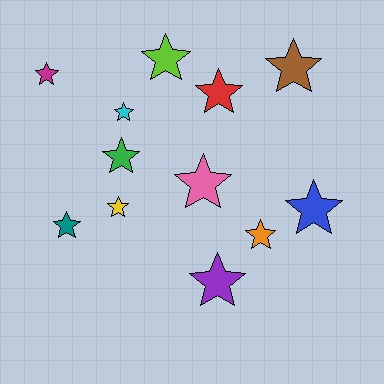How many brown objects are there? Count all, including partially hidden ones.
There is 1 brown object.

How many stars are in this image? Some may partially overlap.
There are 12 stars.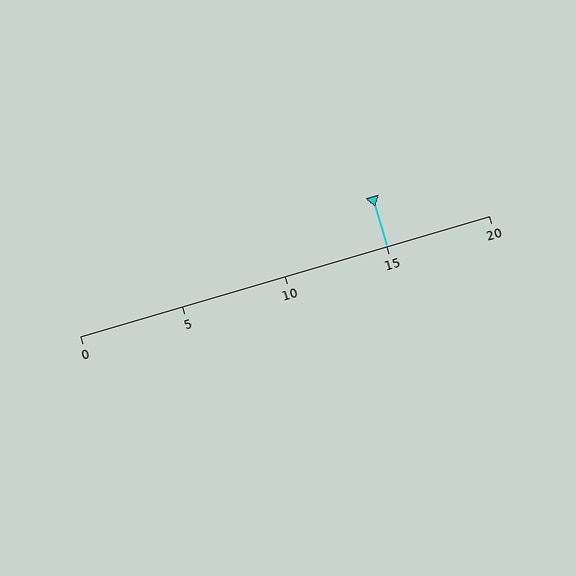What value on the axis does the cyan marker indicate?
The marker indicates approximately 15.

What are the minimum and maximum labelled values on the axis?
The axis runs from 0 to 20.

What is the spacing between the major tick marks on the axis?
The major ticks are spaced 5 apart.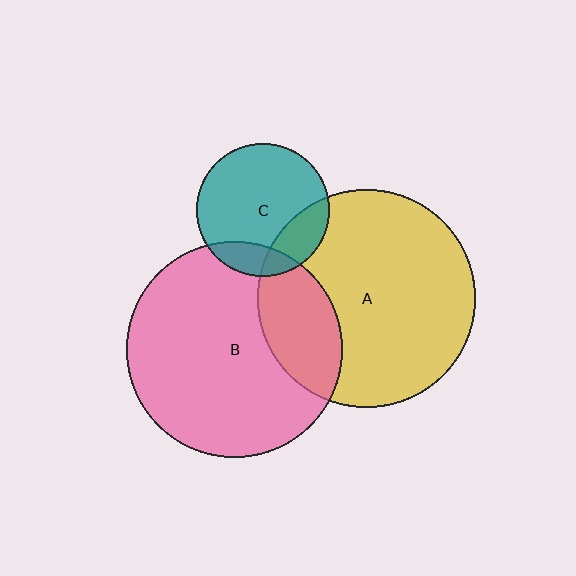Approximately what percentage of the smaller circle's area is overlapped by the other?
Approximately 20%.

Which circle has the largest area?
Circle A (yellow).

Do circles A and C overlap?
Yes.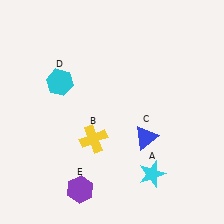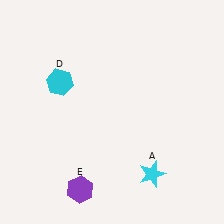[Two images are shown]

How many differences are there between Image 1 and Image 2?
There are 2 differences between the two images.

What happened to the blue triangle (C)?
The blue triangle (C) was removed in Image 2. It was in the bottom-right area of Image 1.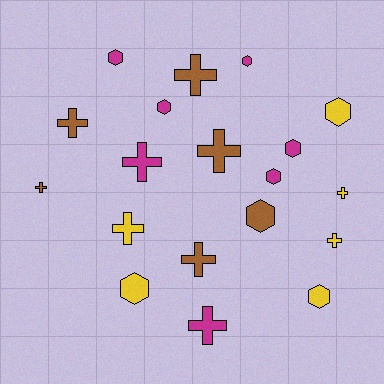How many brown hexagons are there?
There is 1 brown hexagon.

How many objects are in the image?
There are 19 objects.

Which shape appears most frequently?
Cross, with 10 objects.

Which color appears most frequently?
Magenta, with 7 objects.